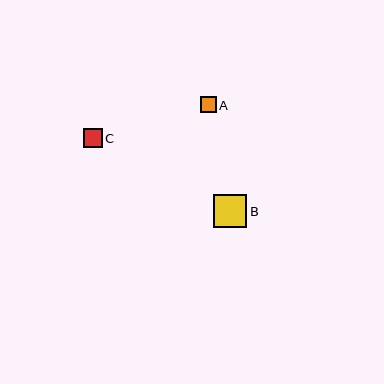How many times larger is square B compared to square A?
Square B is approximately 2.1 times the size of square A.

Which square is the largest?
Square B is the largest with a size of approximately 33 pixels.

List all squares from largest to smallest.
From largest to smallest: B, C, A.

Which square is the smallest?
Square A is the smallest with a size of approximately 16 pixels.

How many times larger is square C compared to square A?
Square C is approximately 1.2 times the size of square A.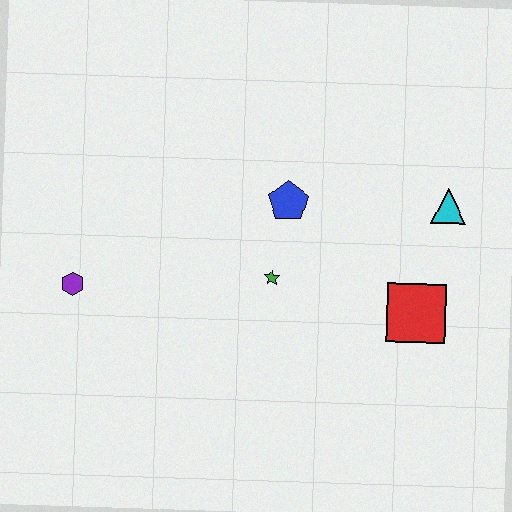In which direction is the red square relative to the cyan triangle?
The red square is below the cyan triangle.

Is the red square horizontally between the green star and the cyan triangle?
Yes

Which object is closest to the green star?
The blue pentagon is closest to the green star.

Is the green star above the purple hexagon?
Yes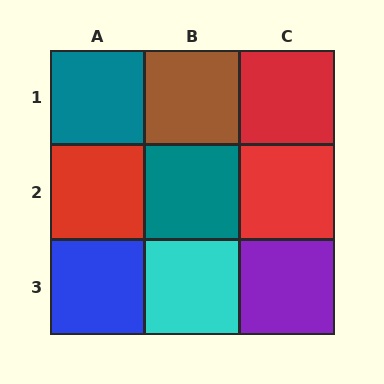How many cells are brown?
1 cell is brown.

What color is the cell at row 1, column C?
Red.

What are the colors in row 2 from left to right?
Red, teal, red.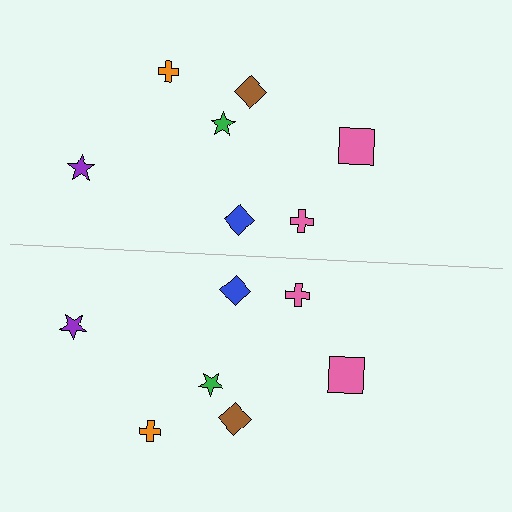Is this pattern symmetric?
Yes, this pattern has bilateral (reflection) symmetry.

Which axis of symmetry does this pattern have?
The pattern has a horizontal axis of symmetry running through the center of the image.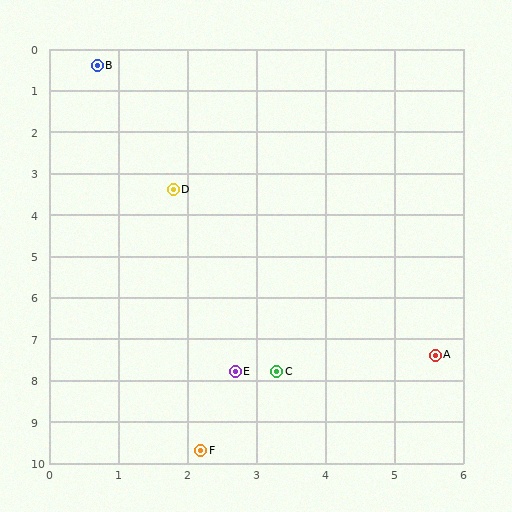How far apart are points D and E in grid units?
Points D and E are about 4.5 grid units apart.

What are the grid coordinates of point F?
Point F is at approximately (2.2, 9.7).